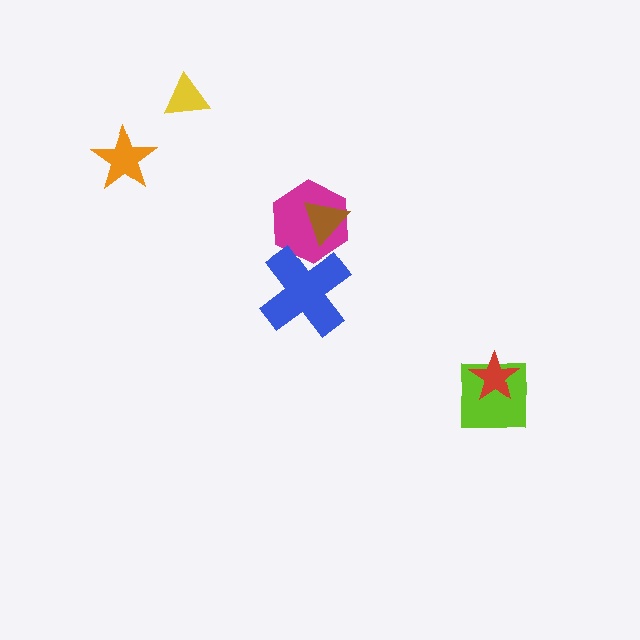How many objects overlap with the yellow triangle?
0 objects overlap with the yellow triangle.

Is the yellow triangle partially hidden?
No, no other shape covers it.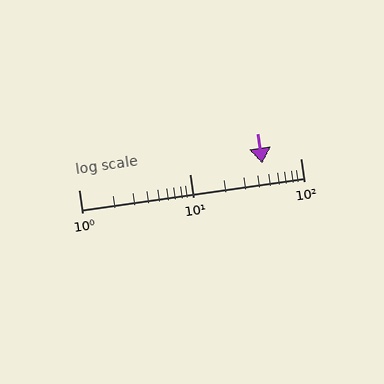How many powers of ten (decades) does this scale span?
The scale spans 2 decades, from 1 to 100.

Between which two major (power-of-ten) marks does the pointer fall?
The pointer is between 10 and 100.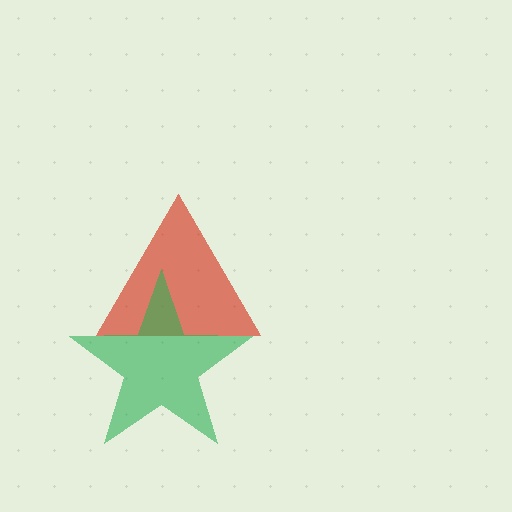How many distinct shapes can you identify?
There are 2 distinct shapes: a red triangle, a green star.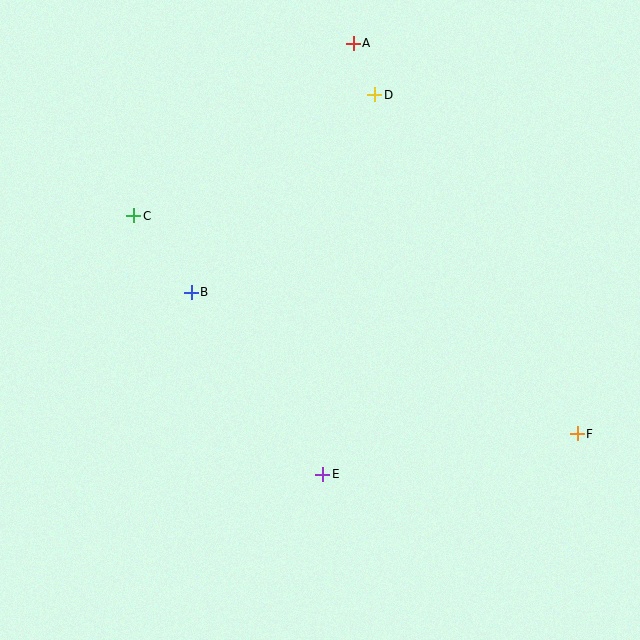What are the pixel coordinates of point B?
Point B is at (191, 292).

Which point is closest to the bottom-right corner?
Point F is closest to the bottom-right corner.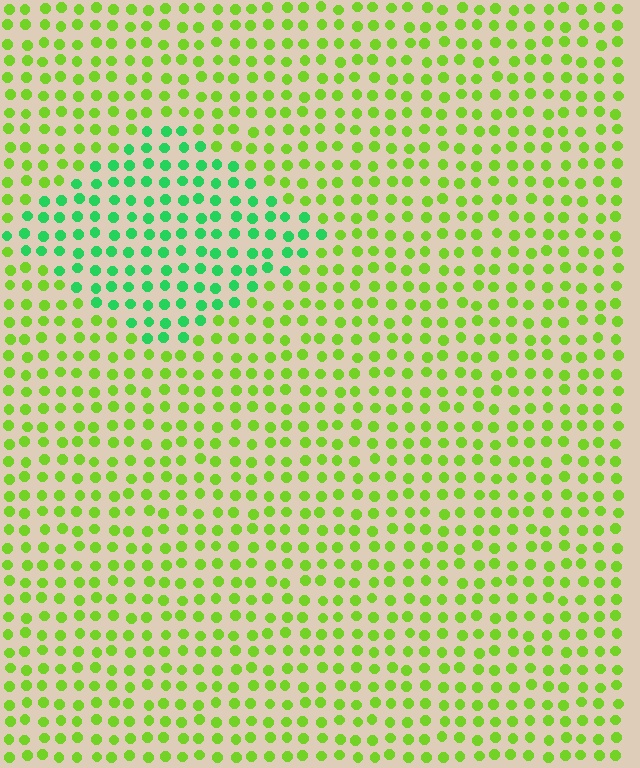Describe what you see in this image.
The image is filled with small lime elements in a uniform arrangement. A diamond-shaped region is visible where the elements are tinted to a slightly different hue, forming a subtle color boundary.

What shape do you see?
I see a diamond.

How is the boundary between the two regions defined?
The boundary is defined purely by a slight shift in hue (about 45 degrees). Spacing, size, and orientation are identical on both sides.